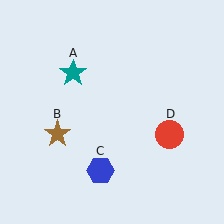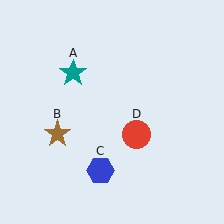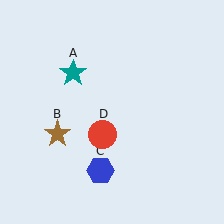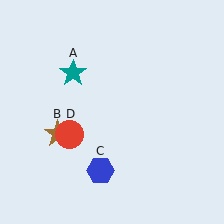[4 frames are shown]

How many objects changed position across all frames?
1 object changed position: red circle (object D).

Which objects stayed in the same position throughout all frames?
Teal star (object A) and brown star (object B) and blue hexagon (object C) remained stationary.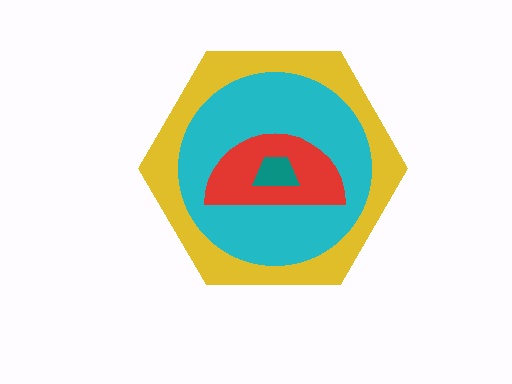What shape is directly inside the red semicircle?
The teal trapezoid.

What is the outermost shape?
The yellow hexagon.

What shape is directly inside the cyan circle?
The red semicircle.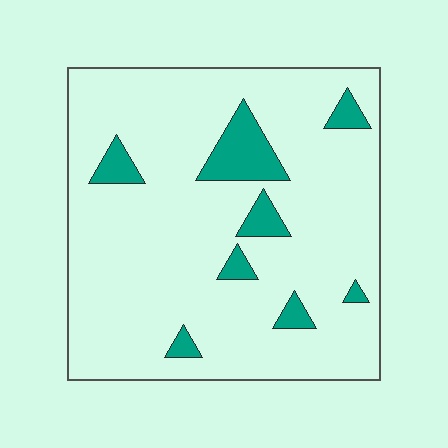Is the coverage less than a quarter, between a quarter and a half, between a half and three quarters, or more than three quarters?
Less than a quarter.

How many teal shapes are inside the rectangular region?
8.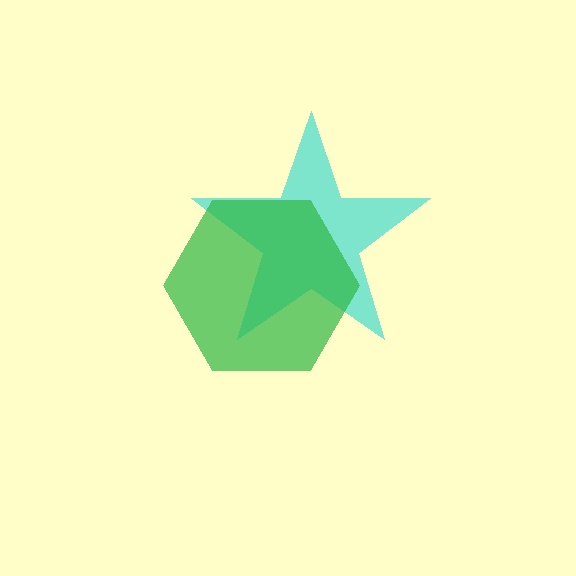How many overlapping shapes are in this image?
There are 2 overlapping shapes in the image.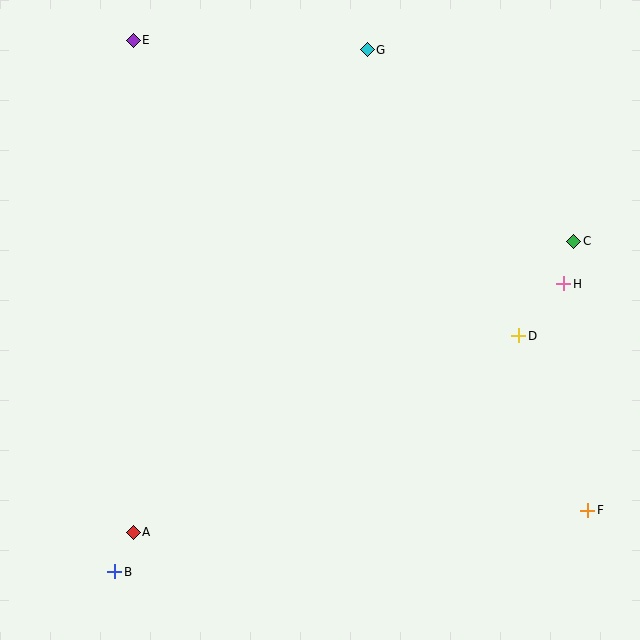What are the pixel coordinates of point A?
Point A is at (133, 532).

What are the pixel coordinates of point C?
Point C is at (574, 241).